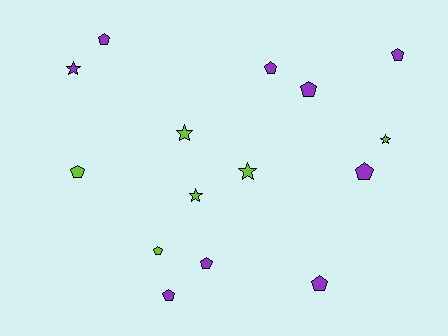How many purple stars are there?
There is 1 purple star.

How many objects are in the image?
There are 15 objects.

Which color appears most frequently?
Purple, with 9 objects.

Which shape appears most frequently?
Pentagon, with 10 objects.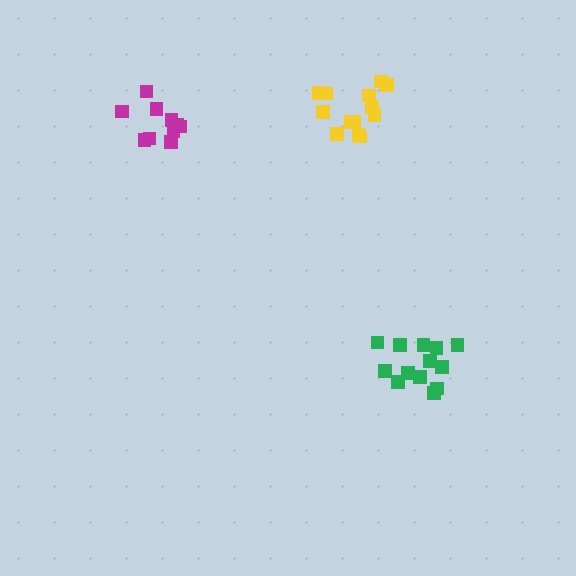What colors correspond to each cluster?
The clusters are colored: green, magenta, yellow.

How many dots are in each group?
Group 1: 13 dots, Group 2: 11 dots, Group 3: 13 dots (37 total).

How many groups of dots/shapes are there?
There are 3 groups.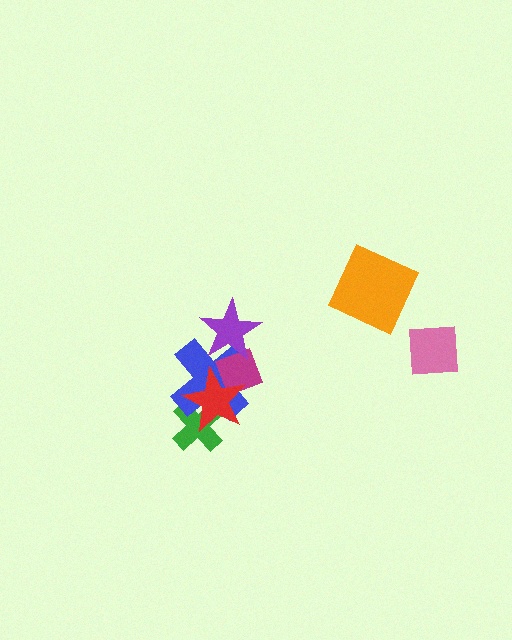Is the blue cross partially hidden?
Yes, it is partially covered by another shape.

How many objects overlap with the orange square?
0 objects overlap with the orange square.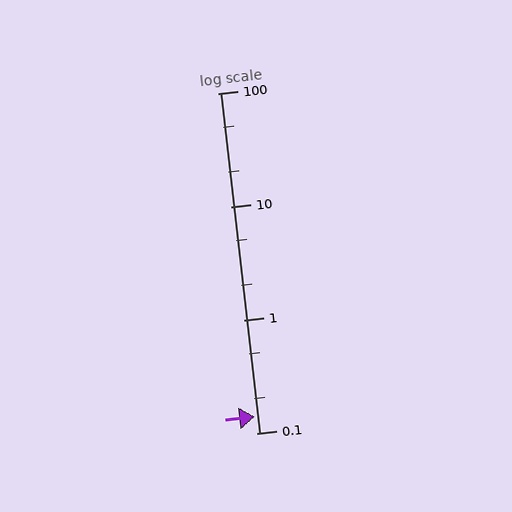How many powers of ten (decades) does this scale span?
The scale spans 3 decades, from 0.1 to 100.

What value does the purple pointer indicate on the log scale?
The pointer indicates approximately 0.14.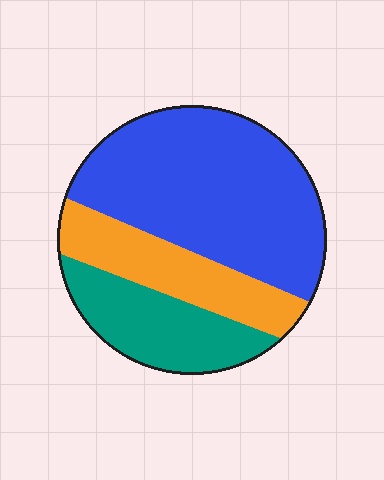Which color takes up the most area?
Blue, at roughly 55%.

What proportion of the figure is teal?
Teal covers 23% of the figure.